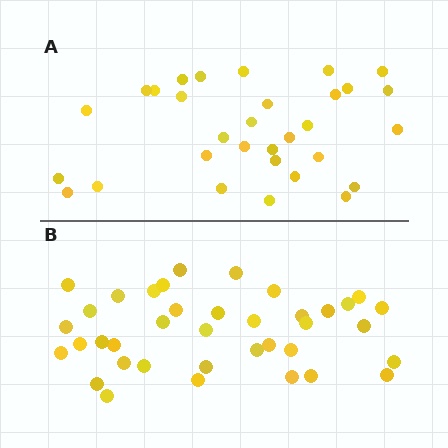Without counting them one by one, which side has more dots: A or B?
Region B (the bottom region) has more dots.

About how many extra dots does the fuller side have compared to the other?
Region B has roughly 8 or so more dots than region A.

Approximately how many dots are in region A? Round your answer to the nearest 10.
About 30 dots. (The exact count is 31, which rounds to 30.)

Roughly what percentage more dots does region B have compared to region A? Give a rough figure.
About 25% more.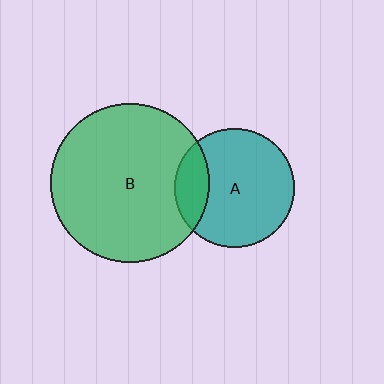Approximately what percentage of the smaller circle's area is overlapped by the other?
Approximately 20%.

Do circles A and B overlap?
Yes.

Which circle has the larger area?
Circle B (green).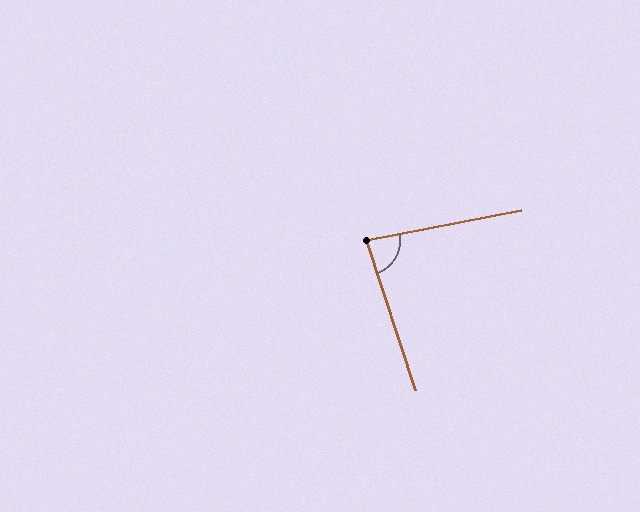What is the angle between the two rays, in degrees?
Approximately 83 degrees.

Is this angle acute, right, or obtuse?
It is acute.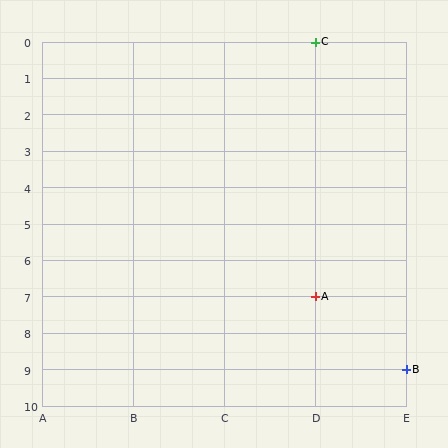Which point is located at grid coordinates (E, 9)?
Point B is at (E, 9).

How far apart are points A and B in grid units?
Points A and B are 1 column and 2 rows apart (about 2.2 grid units diagonally).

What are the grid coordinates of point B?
Point B is at grid coordinates (E, 9).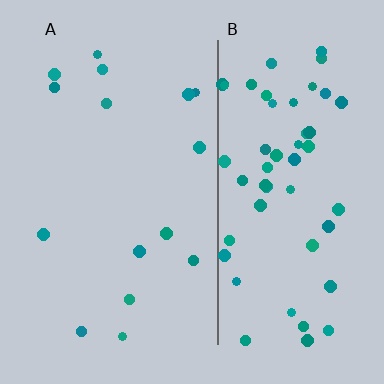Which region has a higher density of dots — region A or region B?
B (the right).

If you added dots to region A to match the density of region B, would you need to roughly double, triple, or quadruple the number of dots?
Approximately quadruple.